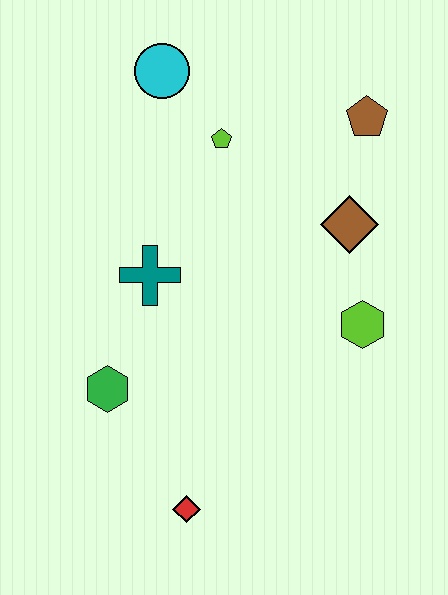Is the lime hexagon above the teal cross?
No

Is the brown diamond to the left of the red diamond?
No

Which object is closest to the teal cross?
The green hexagon is closest to the teal cross.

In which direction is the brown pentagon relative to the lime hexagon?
The brown pentagon is above the lime hexagon.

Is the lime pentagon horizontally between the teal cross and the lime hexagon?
Yes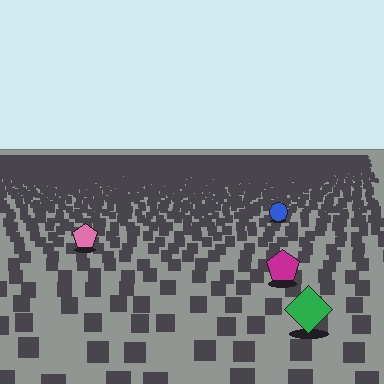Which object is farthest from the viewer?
The blue circle is farthest from the viewer. It appears smaller and the ground texture around it is denser.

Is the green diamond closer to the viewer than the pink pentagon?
Yes. The green diamond is closer — you can tell from the texture gradient: the ground texture is coarser near it.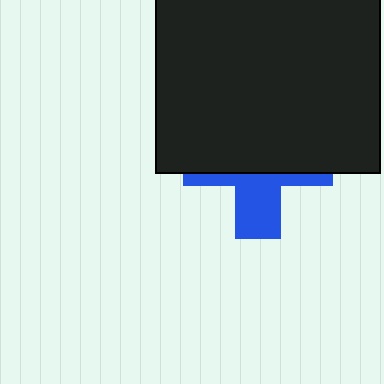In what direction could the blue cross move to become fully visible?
The blue cross could move down. That would shift it out from behind the black rectangle entirely.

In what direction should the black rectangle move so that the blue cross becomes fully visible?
The black rectangle should move up. That is the shortest direction to clear the overlap and leave the blue cross fully visible.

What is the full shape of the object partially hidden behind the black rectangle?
The partially hidden object is a blue cross.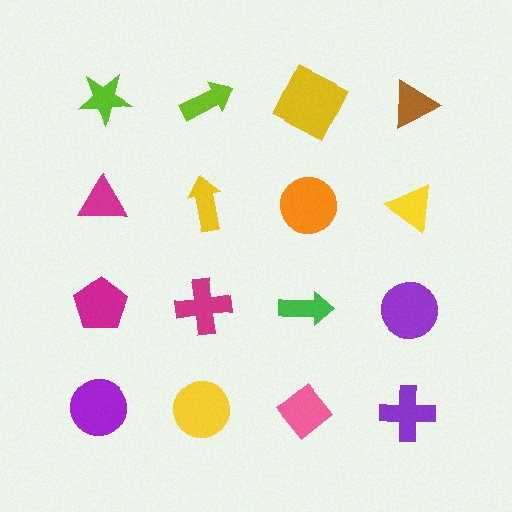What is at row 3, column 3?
A green arrow.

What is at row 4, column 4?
A purple cross.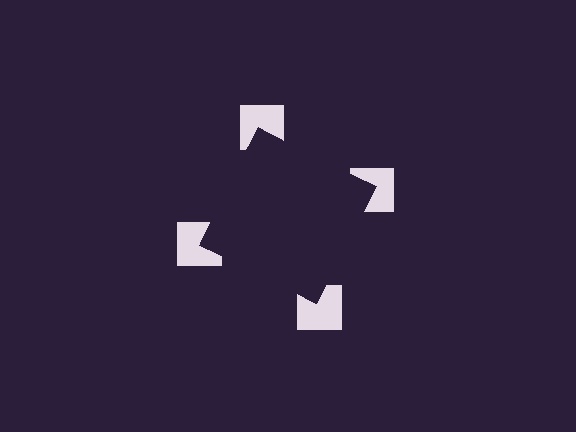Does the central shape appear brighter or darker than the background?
It typically appears slightly darker than the background, even though no actual brightness change is drawn.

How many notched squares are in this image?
There are 4 — one at each vertex of the illusory square.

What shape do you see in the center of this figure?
An illusory square — its edges are inferred from the aligned wedge cuts in the notched squares, not physically drawn.